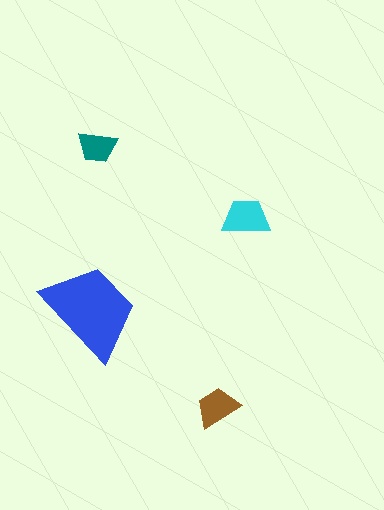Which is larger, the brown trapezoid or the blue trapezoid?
The blue one.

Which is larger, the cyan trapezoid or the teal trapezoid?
The cyan one.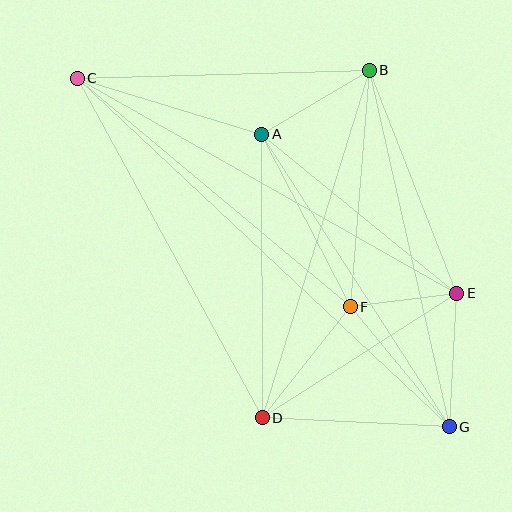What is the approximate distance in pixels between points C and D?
The distance between C and D is approximately 387 pixels.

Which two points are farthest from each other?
Points C and G are farthest from each other.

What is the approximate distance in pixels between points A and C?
The distance between A and C is approximately 193 pixels.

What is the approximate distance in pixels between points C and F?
The distance between C and F is approximately 356 pixels.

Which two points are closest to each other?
Points E and F are closest to each other.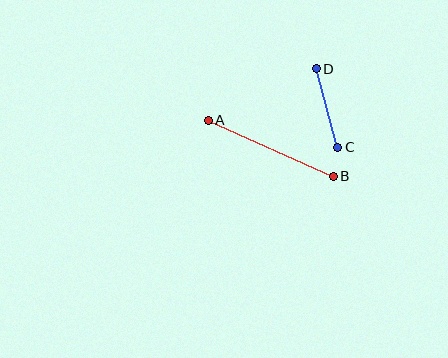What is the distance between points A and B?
The distance is approximately 137 pixels.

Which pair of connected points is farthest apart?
Points A and B are farthest apart.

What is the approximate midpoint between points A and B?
The midpoint is at approximately (271, 148) pixels.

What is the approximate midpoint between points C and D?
The midpoint is at approximately (327, 108) pixels.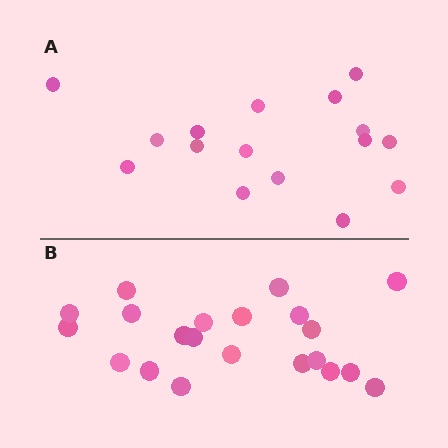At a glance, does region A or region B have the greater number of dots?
Region B (the bottom region) has more dots.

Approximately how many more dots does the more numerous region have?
Region B has about 5 more dots than region A.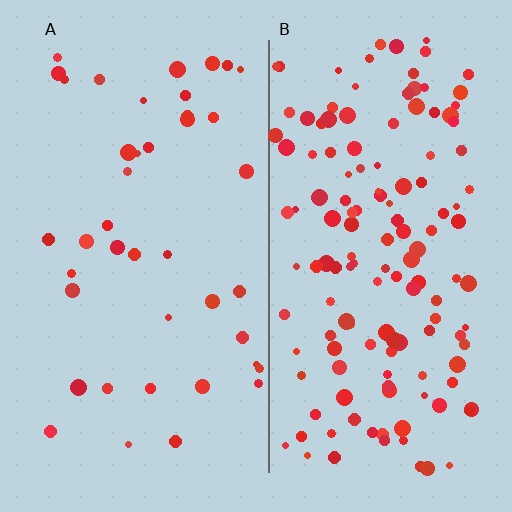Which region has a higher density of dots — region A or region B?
B (the right).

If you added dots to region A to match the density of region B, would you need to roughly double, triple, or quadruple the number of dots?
Approximately triple.